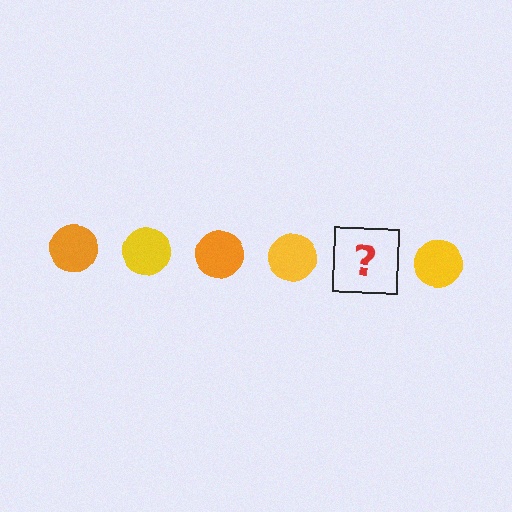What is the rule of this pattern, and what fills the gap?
The rule is that the pattern cycles through orange, yellow circles. The gap should be filled with an orange circle.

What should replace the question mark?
The question mark should be replaced with an orange circle.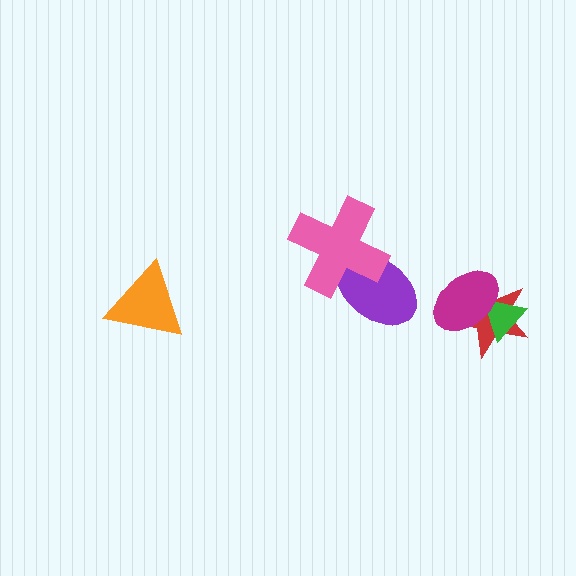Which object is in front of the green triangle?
The magenta ellipse is in front of the green triangle.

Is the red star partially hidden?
Yes, it is partially covered by another shape.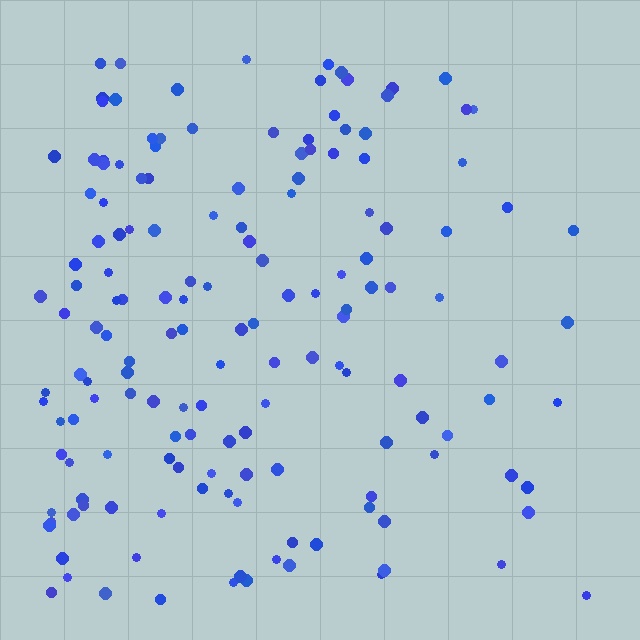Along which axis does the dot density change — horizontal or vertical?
Horizontal.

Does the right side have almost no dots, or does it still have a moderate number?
Still a moderate number, just noticeably fewer than the left.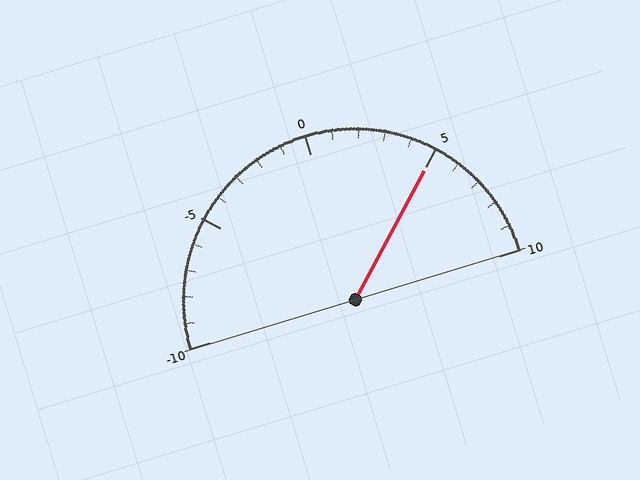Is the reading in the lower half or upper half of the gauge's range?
The reading is in the upper half of the range (-10 to 10).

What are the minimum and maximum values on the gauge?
The gauge ranges from -10 to 10.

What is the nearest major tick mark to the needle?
The nearest major tick mark is 5.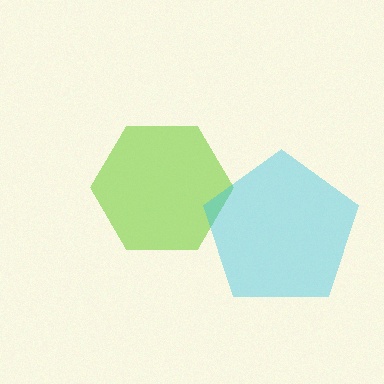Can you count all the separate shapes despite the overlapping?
Yes, there are 2 separate shapes.